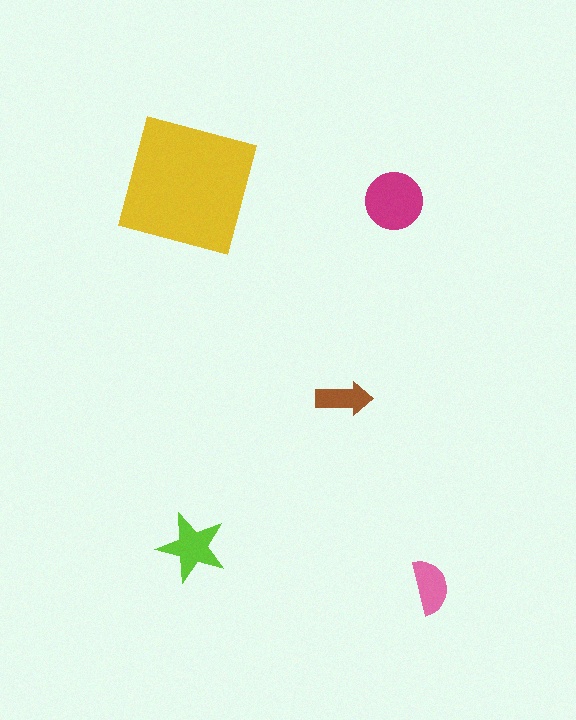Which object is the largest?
The yellow square.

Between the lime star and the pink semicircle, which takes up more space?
The lime star.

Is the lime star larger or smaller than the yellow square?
Smaller.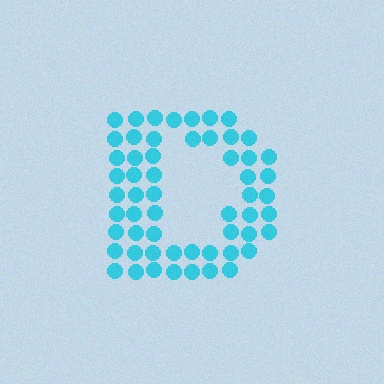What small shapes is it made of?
It is made of small circles.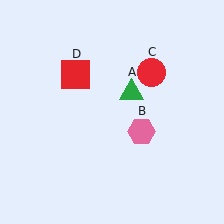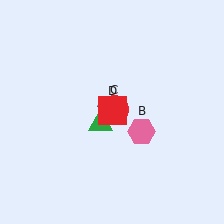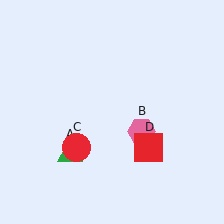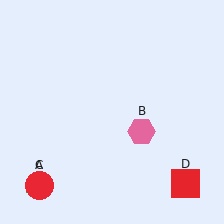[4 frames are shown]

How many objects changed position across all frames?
3 objects changed position: green triangle (object A), red circle (object C), red square (object D).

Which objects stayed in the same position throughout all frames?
Pink hexagon (object B) remained stationary.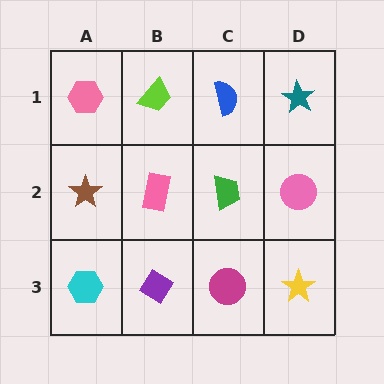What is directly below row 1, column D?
A pink circle.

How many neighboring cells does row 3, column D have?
2.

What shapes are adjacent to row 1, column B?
A pink rectangle (row 2, column B), a pink hexagon (row 1, column A), a blue semicircle (row 1, column C).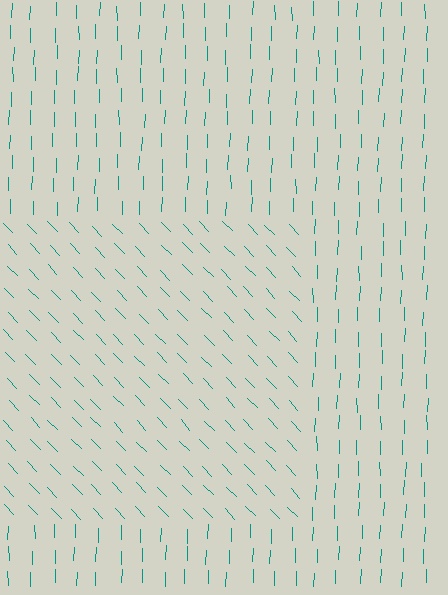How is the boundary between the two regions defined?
The boundary is defined purely by a change in line orientation (approximately 45 degrees difference). All lines are the same color and thickness.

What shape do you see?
I see a rectangle.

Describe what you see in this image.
The image is filled with small teal line segments. A rectangle region in the image has lines oriented differently from the surrounding lines, creating a visible texture boundary.